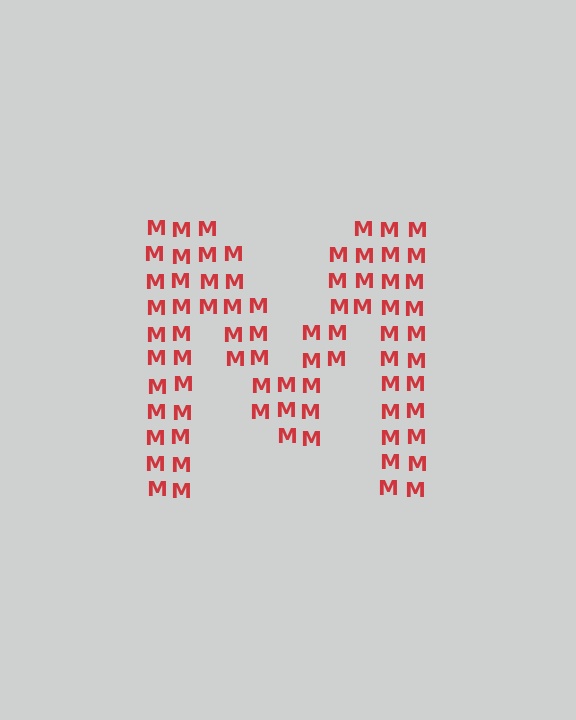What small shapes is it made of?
It is made of small letter M's.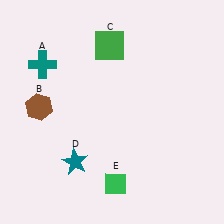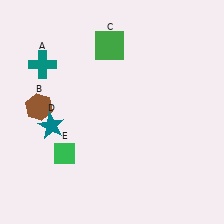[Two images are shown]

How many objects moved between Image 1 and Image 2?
2 objects moved between the two images.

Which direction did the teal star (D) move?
The teal star (D) moved up.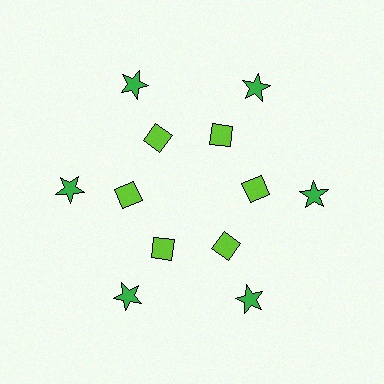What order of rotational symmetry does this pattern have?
This pattern has 6-fold rotational symmetry.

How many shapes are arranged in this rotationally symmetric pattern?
There are 12 shapes, arranged in 6 groups of 2.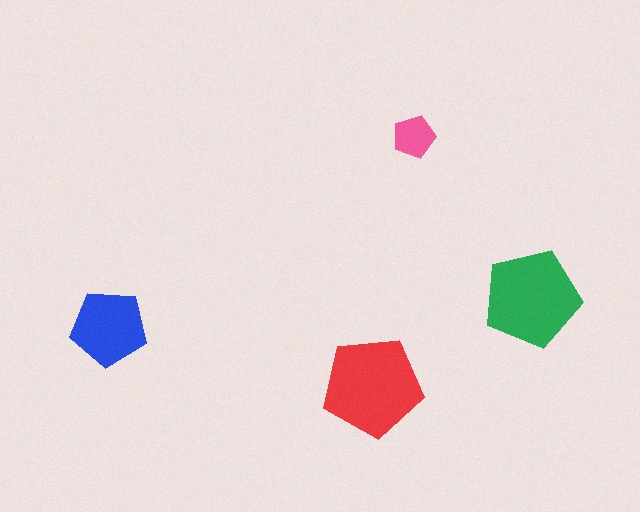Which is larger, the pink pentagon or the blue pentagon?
The blue one.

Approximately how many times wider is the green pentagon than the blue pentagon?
About 1.5 times wider.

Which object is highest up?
The pink pentagon is topmost.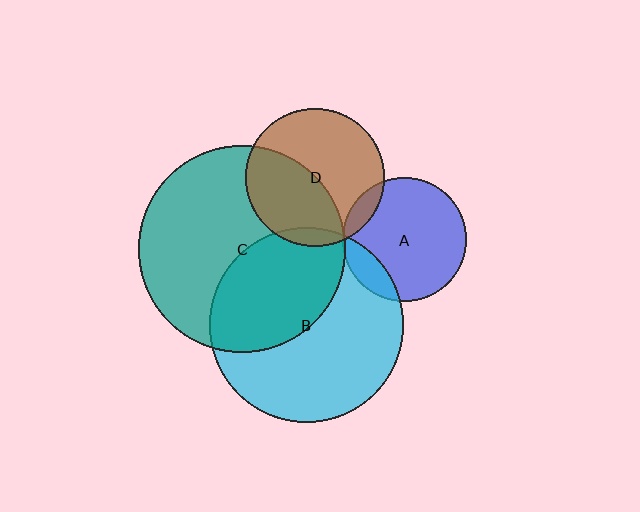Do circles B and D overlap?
Yes.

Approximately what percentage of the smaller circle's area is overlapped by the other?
Approximately 5%.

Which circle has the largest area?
Circle C (teal).